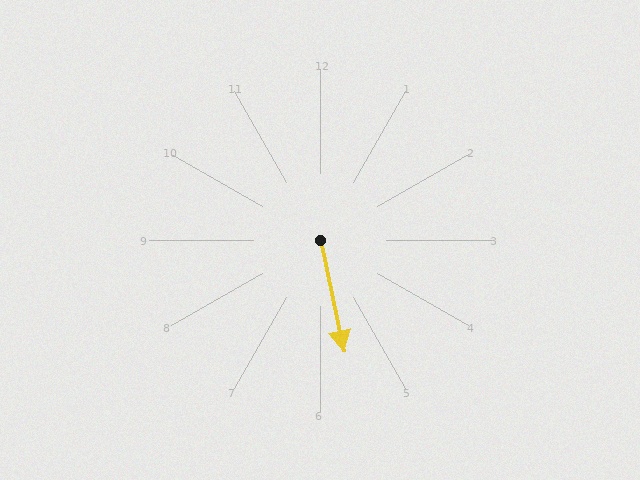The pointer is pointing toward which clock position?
Roughly 6 o'clock.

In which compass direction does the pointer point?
South.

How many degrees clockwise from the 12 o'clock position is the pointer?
Approximately 168 degrees.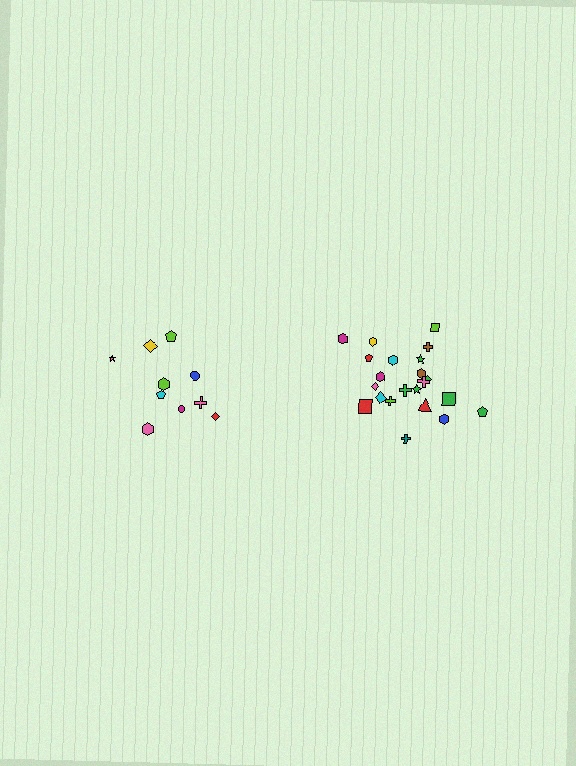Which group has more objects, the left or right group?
The right group.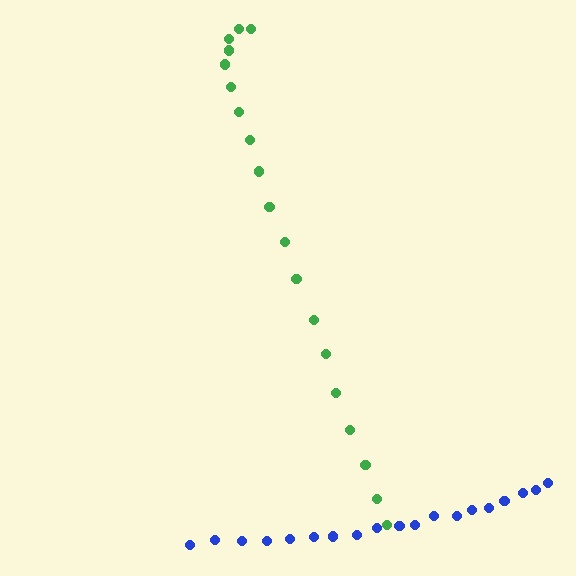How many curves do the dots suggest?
There are 2 distinct paths.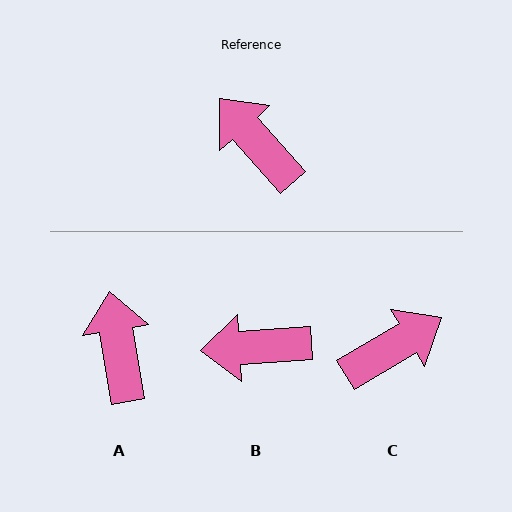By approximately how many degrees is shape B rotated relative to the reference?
Approximately 52 degrees counter-clockwise.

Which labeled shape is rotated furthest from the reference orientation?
C, about 101 degrees away.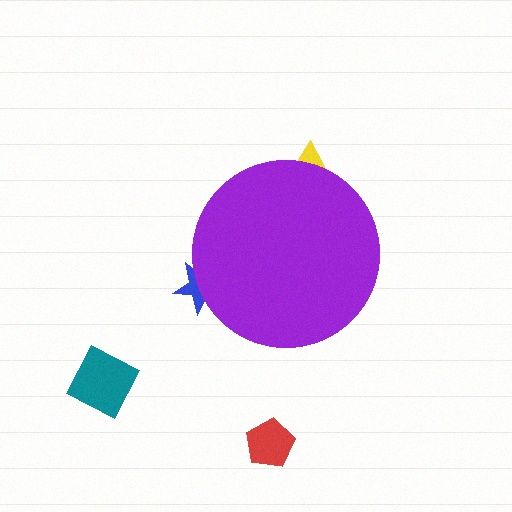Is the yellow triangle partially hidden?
Yes, the yellow triangle is partially hidden behind the purple circle.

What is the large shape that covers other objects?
A purple circle.